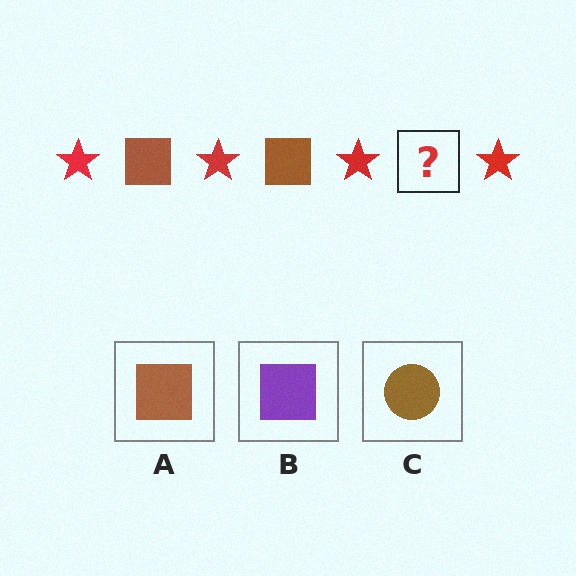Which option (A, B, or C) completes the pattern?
A.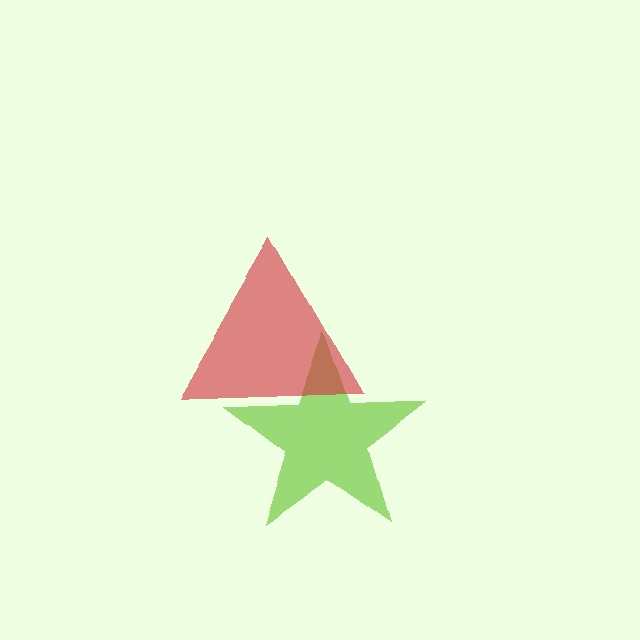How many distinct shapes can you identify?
There are 2 distinct shapes: a lime star, a red triangle.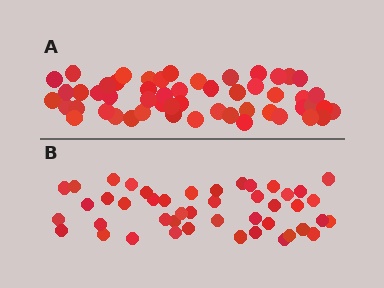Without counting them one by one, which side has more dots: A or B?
Region A (the top region) has more dots.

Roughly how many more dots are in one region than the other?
Region A has roughly 8 or so more dots than region B.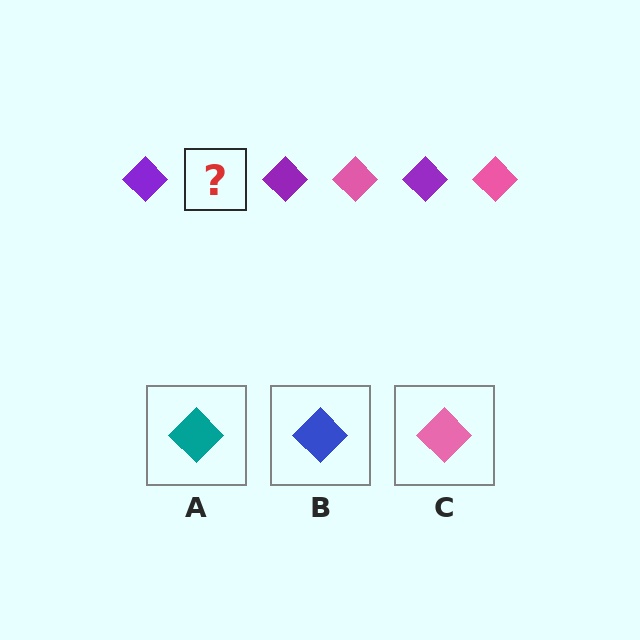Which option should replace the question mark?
Option C.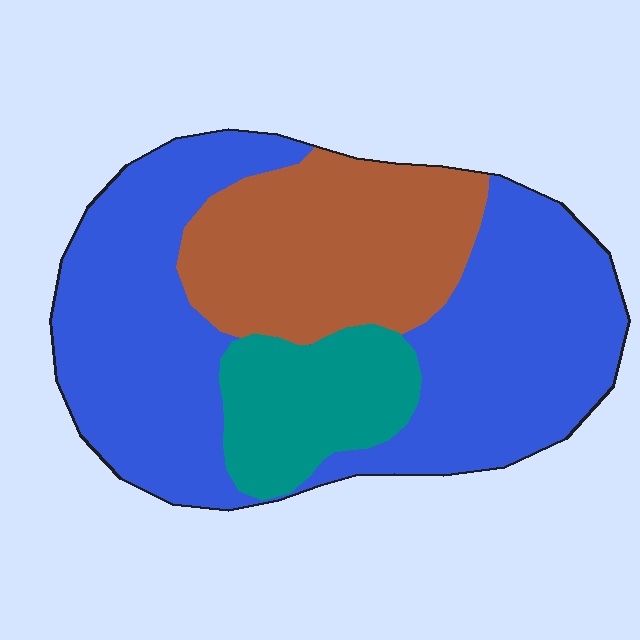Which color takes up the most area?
Blue, at roughly 60%.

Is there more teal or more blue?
Blue.